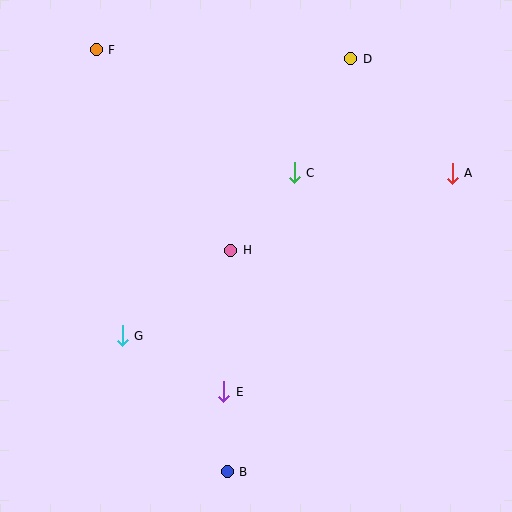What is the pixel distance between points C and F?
The distance between C and F is 233 pixels.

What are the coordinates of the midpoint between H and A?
The midpoint between H and A is at (341, 212).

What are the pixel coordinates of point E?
Point E is at (224, 392).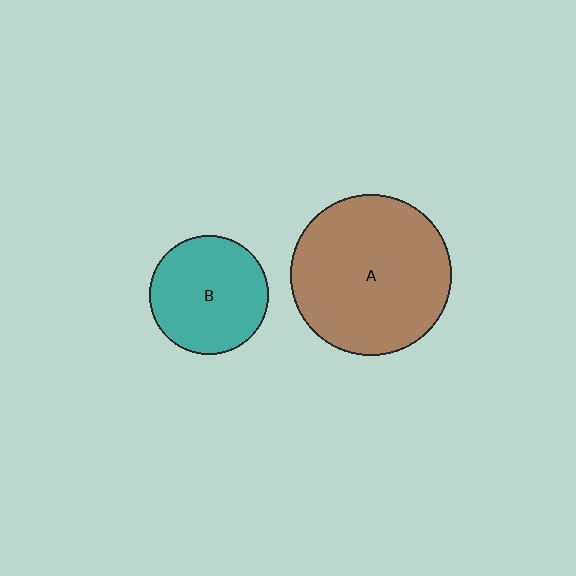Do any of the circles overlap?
No, none of the circles overlap.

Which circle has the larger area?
Circle A (brown).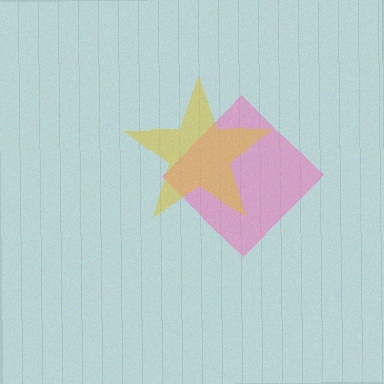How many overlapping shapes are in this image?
There are 2 overlapping shapes in the image.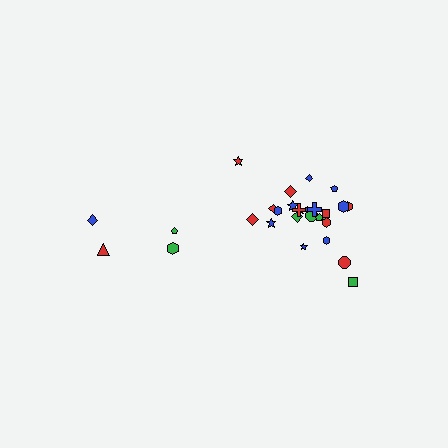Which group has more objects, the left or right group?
The right group.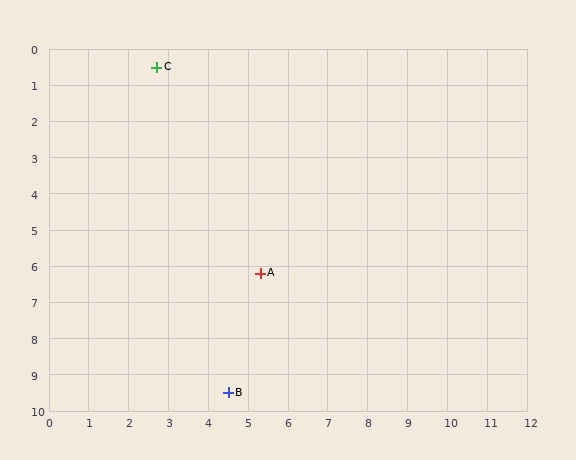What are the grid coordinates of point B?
Point B is at approximately (4.5, 9.5).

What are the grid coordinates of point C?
Point C is at approximately (2.7, 0.5).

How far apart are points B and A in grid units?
Points B and A are about 3.4 grid units apart.